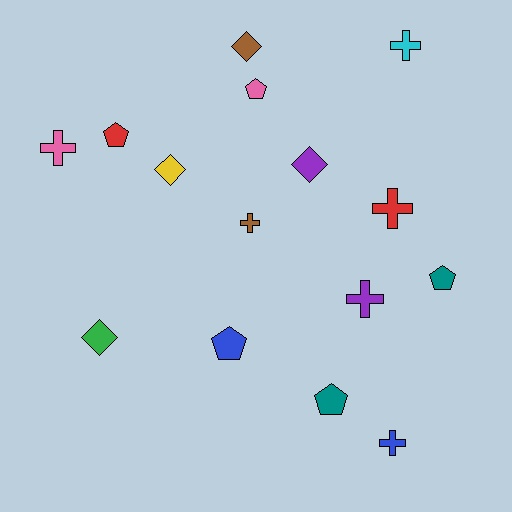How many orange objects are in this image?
There are no orange objects.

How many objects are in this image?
There are 15 objects.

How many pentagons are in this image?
There are 5 pentagons.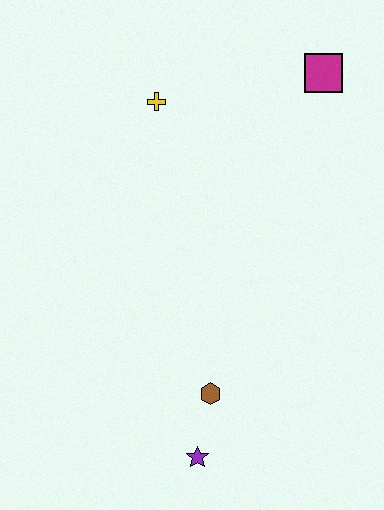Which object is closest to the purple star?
The brown hexagon is closest to the purple star.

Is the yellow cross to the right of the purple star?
No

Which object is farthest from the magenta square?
The purple star is farthest from the magenta square.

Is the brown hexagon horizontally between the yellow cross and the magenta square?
Yes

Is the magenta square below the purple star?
No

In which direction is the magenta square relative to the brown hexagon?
The magenta square is above the brown hexagon.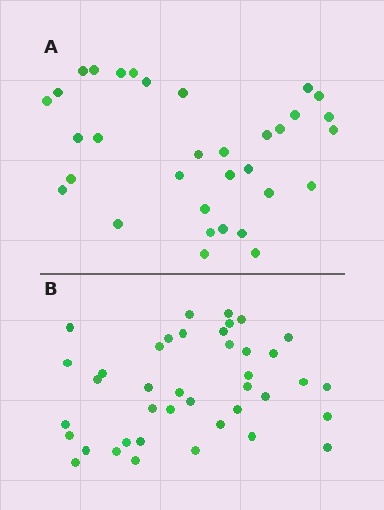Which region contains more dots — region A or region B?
Region B (the bottom region) has more dots.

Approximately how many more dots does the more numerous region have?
Region B has roughly 8 or so more dots than region A.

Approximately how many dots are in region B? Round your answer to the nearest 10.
About 40 dots.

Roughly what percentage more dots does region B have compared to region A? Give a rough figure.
About 20% more.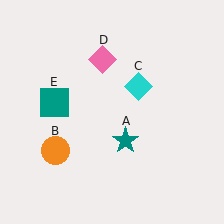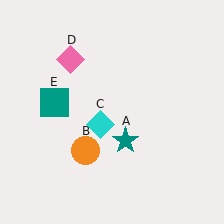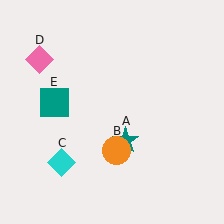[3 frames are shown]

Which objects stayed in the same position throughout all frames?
Teal star (object A) and teal square (object E) remained stationary.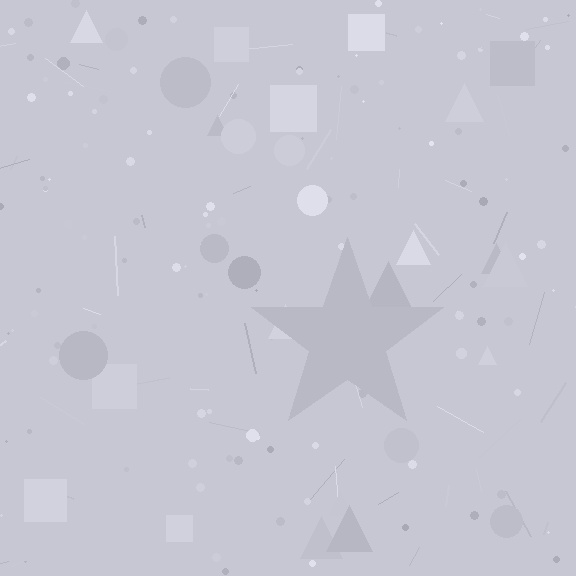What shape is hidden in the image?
A star is hidden in the image.